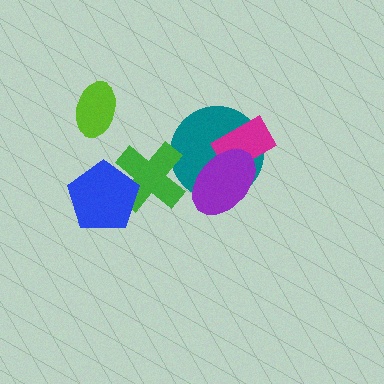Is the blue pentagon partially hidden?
No, no other shape covers it.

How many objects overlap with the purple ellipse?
2 objects overlap with the purple ellipse.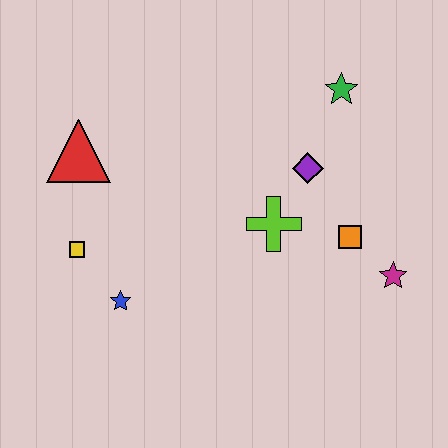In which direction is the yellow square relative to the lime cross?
The yellow square is to the left of the lime cross.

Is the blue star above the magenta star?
No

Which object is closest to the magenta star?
The orange square is closest to the magenta star.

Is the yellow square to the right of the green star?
No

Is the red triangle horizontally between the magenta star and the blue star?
No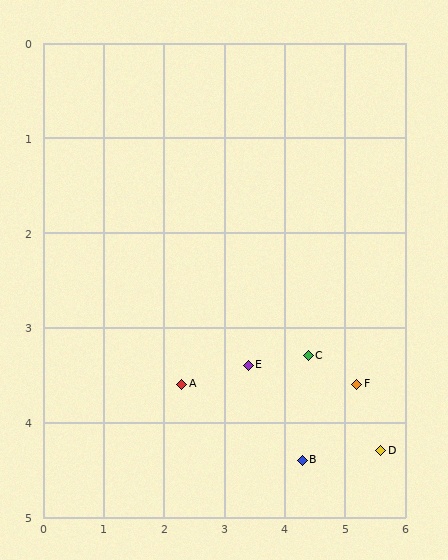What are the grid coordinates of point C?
Point C is at approximately (4.4, 3.3).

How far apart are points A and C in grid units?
Points A and C are about 2.1 grid units apart.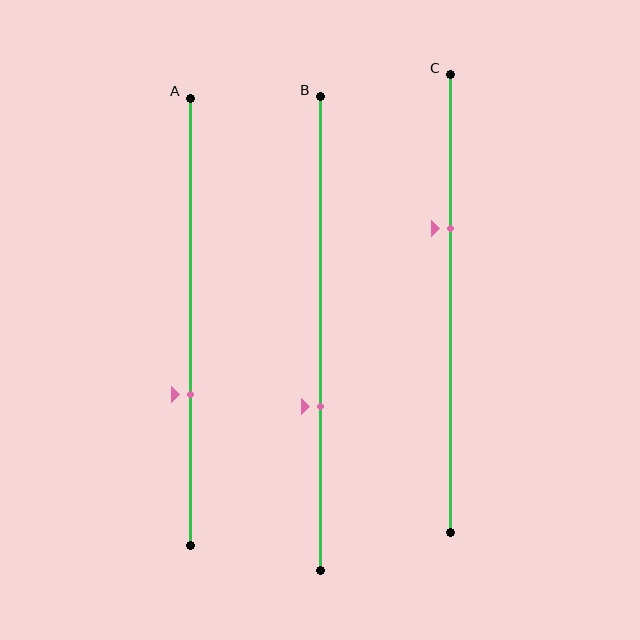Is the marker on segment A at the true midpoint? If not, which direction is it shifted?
No, the marker on segment A is shifted downward by about 16% of the segment length.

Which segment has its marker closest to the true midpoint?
Segment B has its marker closest to the true midpoint.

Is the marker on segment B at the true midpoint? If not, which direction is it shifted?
No, the marker on segment B is shifted downward by about 15% of the segment length.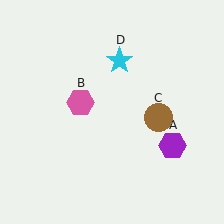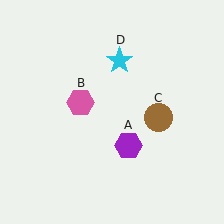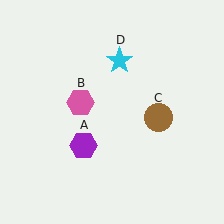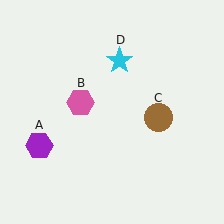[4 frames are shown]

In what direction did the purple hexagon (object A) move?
The purple hexagon (object A) moved left.